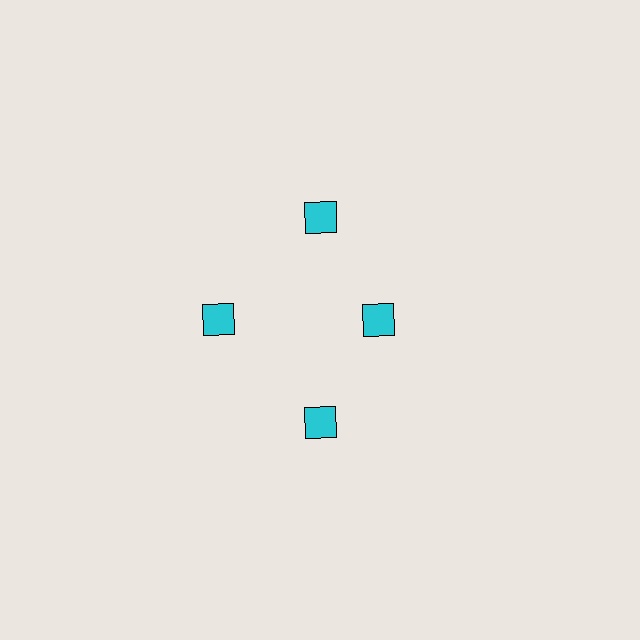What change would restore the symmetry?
The symmetry would be restored by moving it outward, back onto the ring so that all 4 diamonds sit at equal angles and equal distance from the center.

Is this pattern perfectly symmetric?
No. The 4 cyan diamonds are arranged in a ring, but one element near the 3 o'clock position is pulled inward toward the center, breaking the 4-fold rotational symmetry.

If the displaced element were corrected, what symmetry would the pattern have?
It would have 4-fold rotational symmetry — the pattern would map onto itself every 90 degrees.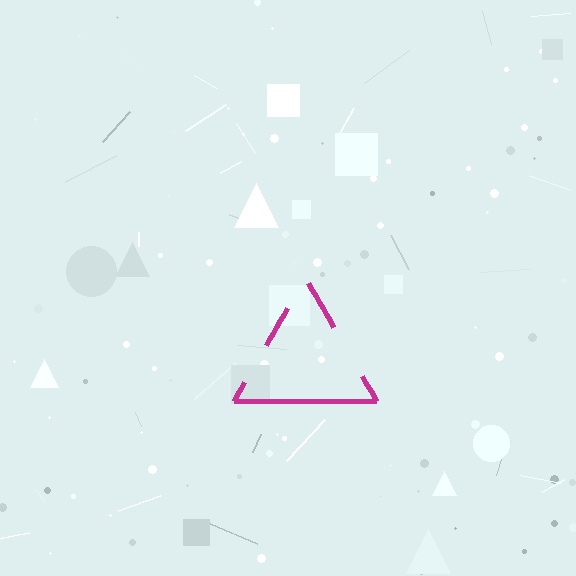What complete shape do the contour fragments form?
The contour fragments form a triangle.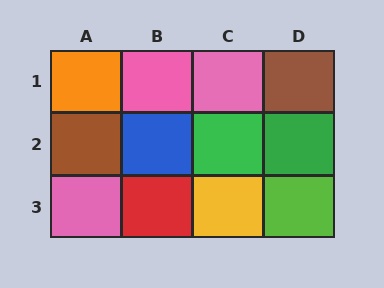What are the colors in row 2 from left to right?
Brown, blue, green, green.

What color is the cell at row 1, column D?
Brown.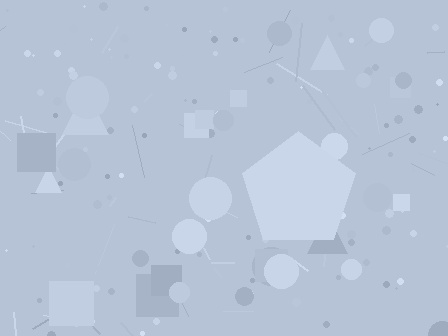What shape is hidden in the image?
A pentagon is hidden in the image.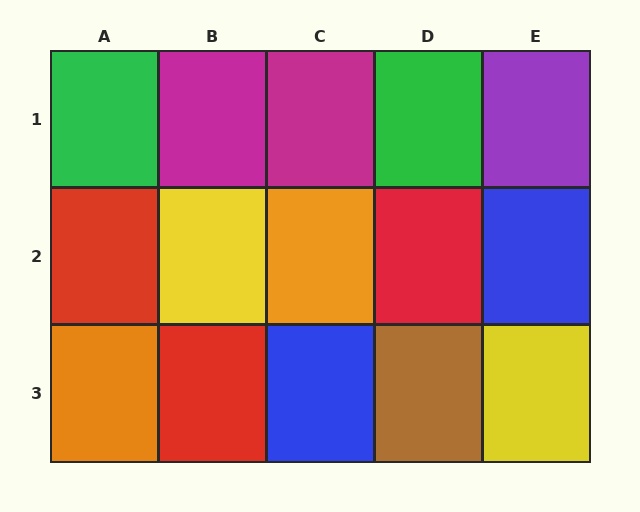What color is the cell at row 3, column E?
Yellow.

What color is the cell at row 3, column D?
Brown.